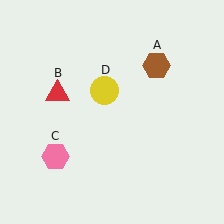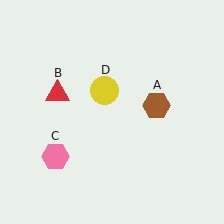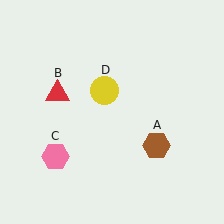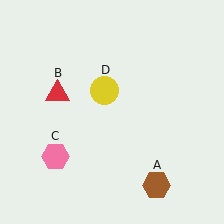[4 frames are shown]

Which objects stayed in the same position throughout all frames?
Red triangle (object B) and pink hexagon (object C) and yellow circle (object D) remained stationary.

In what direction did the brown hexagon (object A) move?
The brown hexagon (object A) moved down.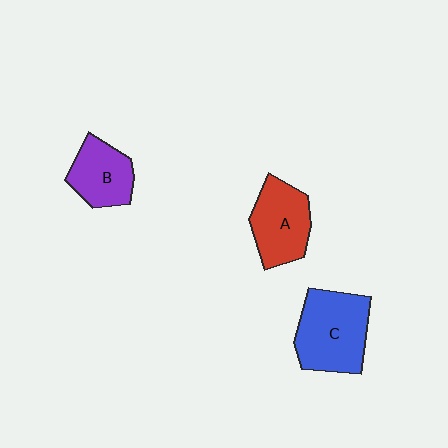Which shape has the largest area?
Shape C (blue).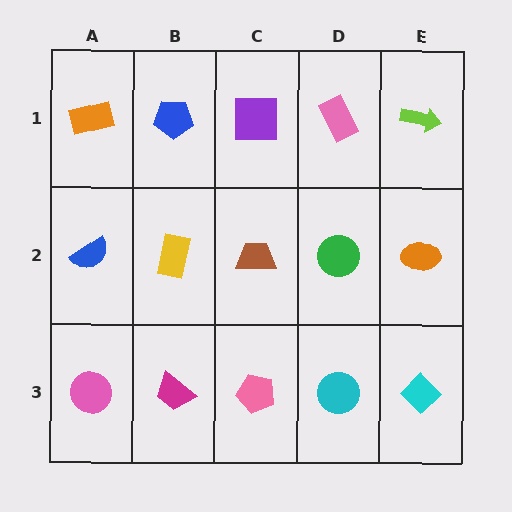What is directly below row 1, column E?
An orange ellipse.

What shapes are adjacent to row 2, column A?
An orange rectangle (row 1, column A), a pink circle (row 3, column A), a yellow rectangle (row 2, column B).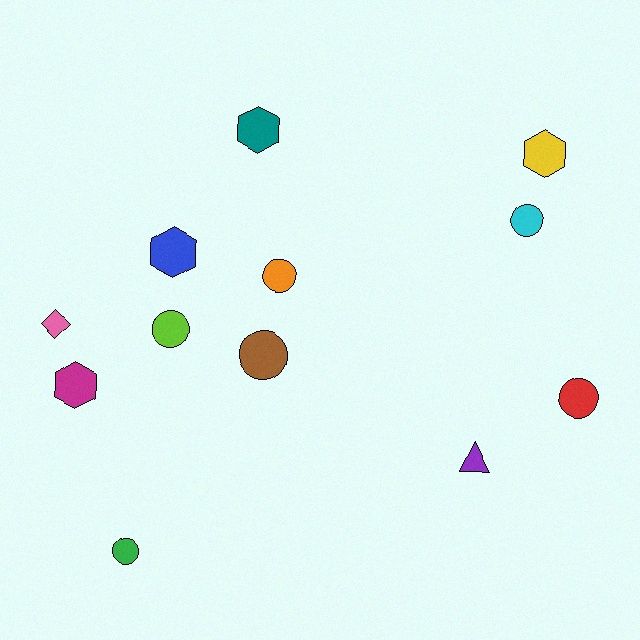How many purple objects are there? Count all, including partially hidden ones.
There is 1 purple object.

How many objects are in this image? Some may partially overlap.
There are 12 objects.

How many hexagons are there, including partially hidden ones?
There are 4 hexagons.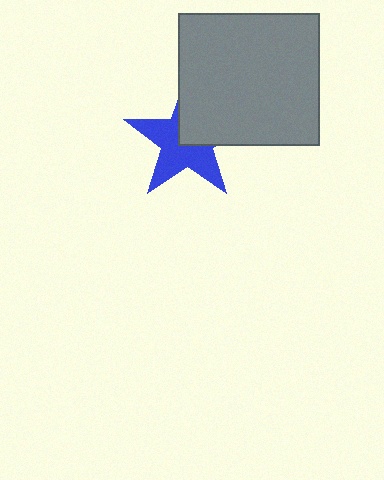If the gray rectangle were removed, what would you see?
You would see the complete blue star.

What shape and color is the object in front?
The object in front is a gray rectangle.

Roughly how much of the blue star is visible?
About half of it is visible (roughly 59%).